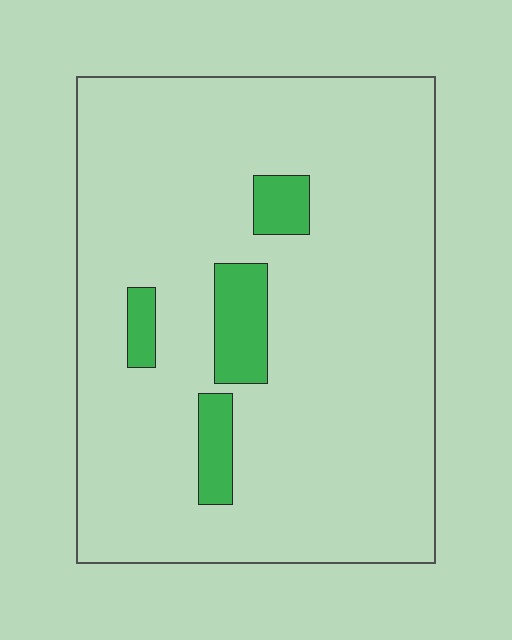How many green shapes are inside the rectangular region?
4.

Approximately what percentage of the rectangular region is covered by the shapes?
Approximately 10%.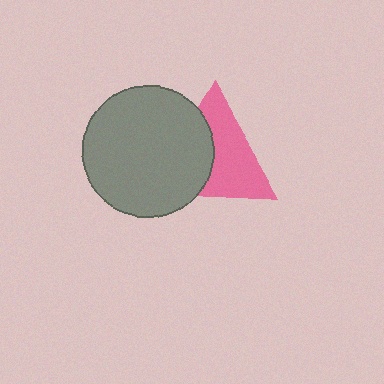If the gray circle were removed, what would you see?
You would see the complete pink triangle.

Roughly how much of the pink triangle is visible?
About half of it is visible (roughly 56%).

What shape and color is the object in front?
The object in front is a gray circle.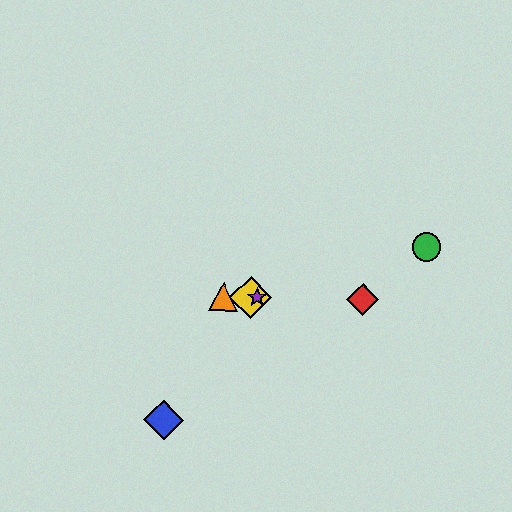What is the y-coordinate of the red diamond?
The red diamond is at y≈299.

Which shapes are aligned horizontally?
The red diamond, the yellow diamond, the purple star, the orange triangle are aligned horizontally.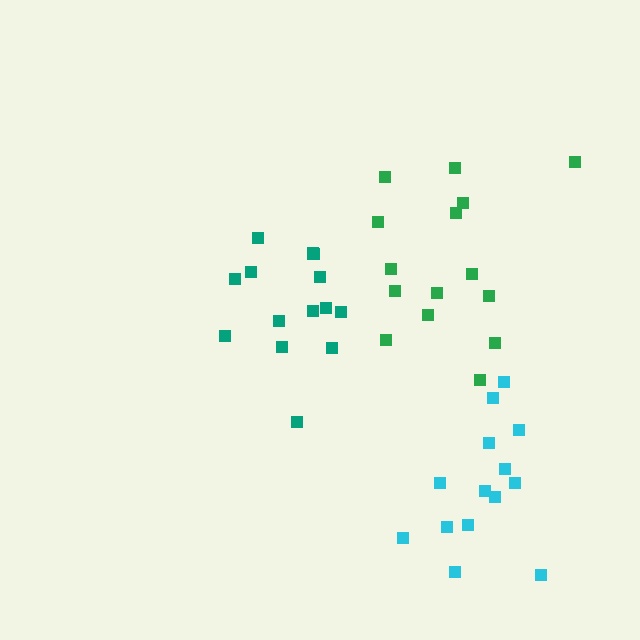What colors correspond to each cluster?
The clusters are colored: teal, cyan, green.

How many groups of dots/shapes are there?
There are 3 groups.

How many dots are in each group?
Group 1: 15 dots, Group 2: 14 dots, Group 3: 15 dots (44 total).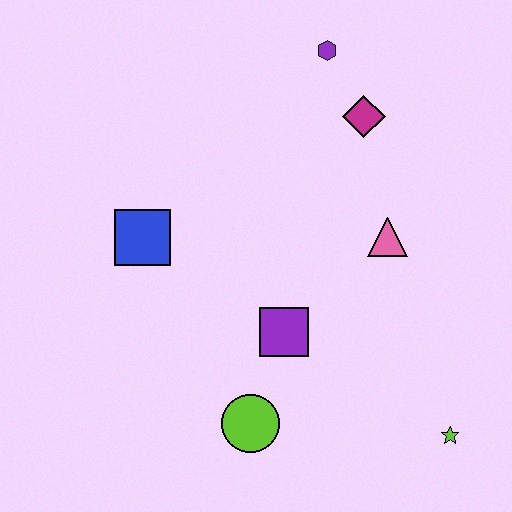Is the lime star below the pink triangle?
Yes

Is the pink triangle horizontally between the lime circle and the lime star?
Yes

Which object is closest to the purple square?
The lime circle is closest to the purple square.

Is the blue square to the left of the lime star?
Yes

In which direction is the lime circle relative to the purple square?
The lime circle is below the purple square.